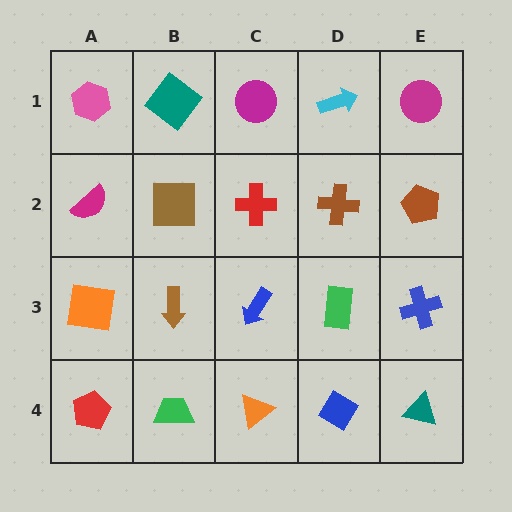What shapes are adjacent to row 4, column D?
A green rectangle (row 3, column D), an orange triangle (row 4, column C), a teal triangle (row 4, column E).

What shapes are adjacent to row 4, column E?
A blue cross (row 3, column E), a blue diamond (row 4, column D).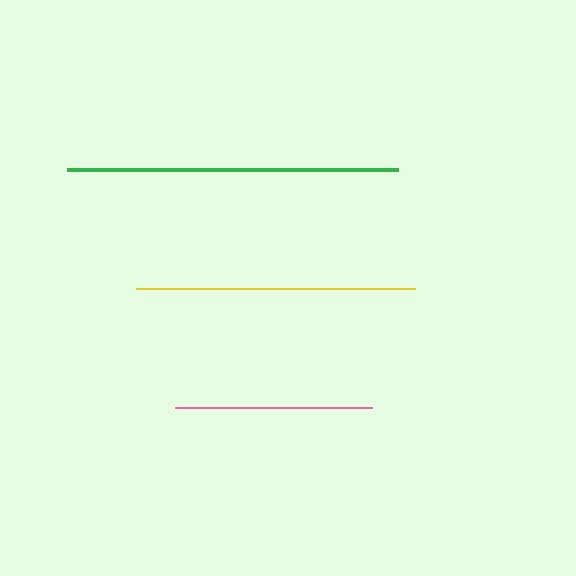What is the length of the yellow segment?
The yellow segment is approximately 279 pixels long.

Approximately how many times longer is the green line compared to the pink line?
The green line is approximately 1.7 times the length of the pink line.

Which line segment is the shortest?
The pink line is the shortest at approximately 198 pixels.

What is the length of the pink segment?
The pink segment is approximately 198 pixels long.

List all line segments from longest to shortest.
From longest to shortest: green, yellow, pink.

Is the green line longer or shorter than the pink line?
The green line is longer than the pink line.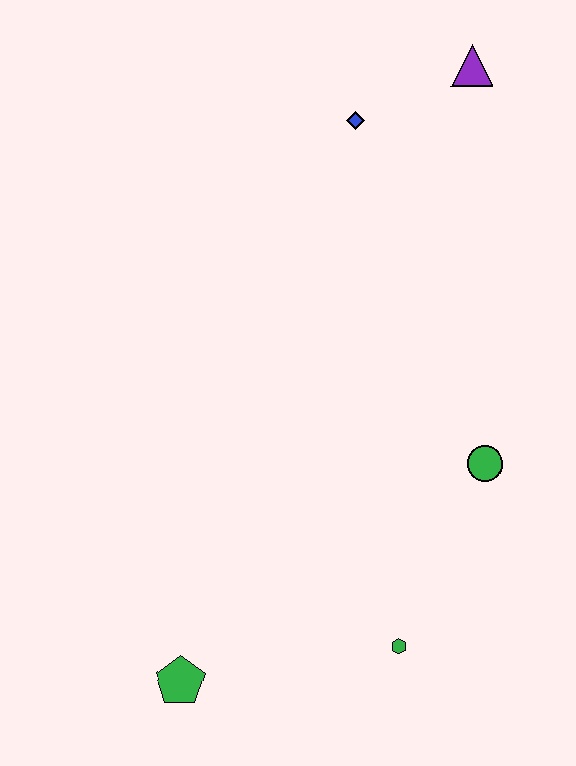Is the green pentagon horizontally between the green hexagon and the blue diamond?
No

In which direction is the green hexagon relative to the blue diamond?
The green hexagon is below the blue diamond.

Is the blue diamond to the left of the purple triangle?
Yes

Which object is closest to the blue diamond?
The purple triangle is closest to the blue diamond.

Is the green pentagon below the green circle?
Yes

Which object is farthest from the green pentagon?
The purple triangle is farthest from the green pentagon.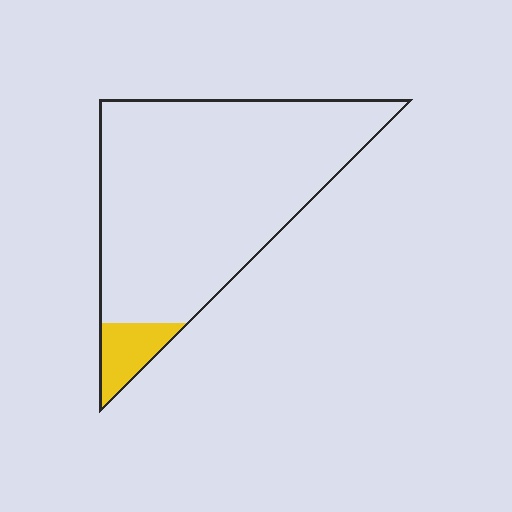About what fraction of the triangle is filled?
About one tenth (1/10).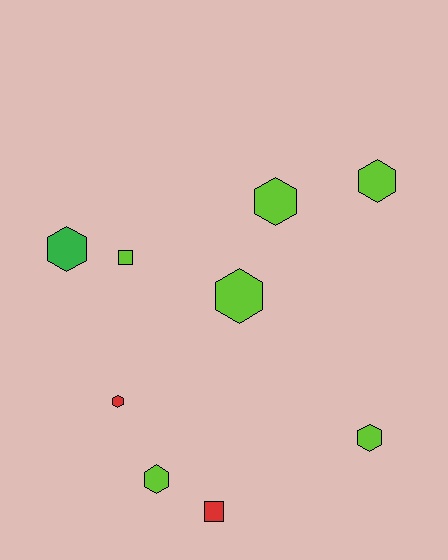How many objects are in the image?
There are 9 objects.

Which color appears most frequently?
Lime, with 6 objects.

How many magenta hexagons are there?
There are no magenta hexagons.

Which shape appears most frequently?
Hexagon, with 7 objects.